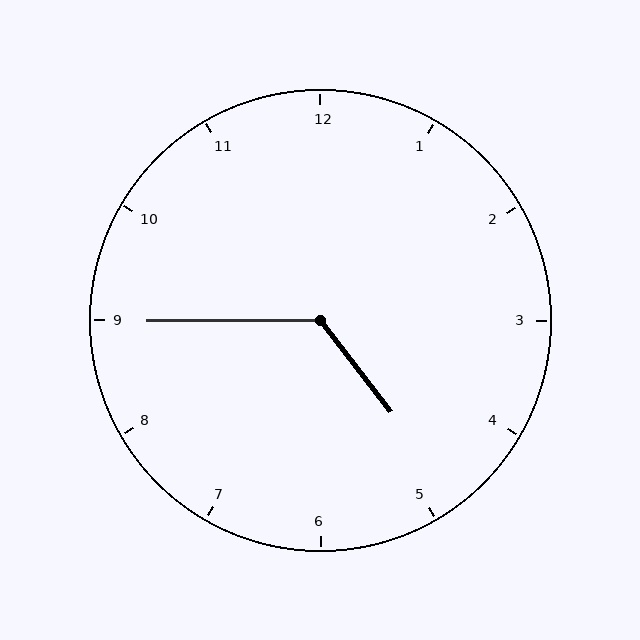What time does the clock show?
4:45.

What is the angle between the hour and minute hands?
Approximately 128 degrees.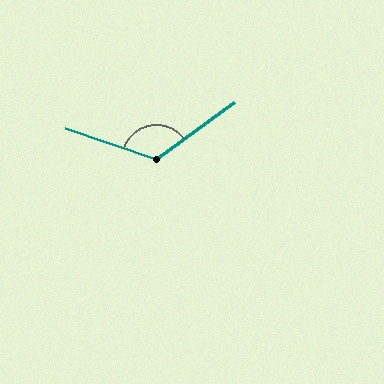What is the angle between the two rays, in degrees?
Approximately 126 degrees.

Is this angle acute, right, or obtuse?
It is obtuse.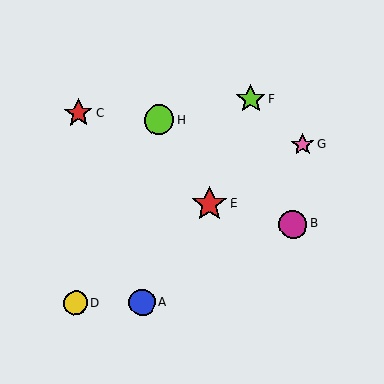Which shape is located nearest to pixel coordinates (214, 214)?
The red star (labeled E) at (210, 204) is nearest to that location.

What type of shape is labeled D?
Shape D is a yellow circle.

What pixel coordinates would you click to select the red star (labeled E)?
Click at (210, 204) to select the red star E.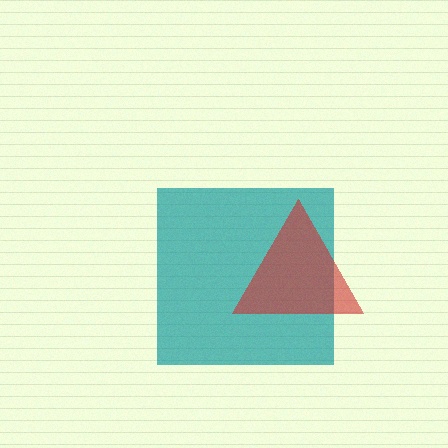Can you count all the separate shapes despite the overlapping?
Yes, there are 2 separate shapes.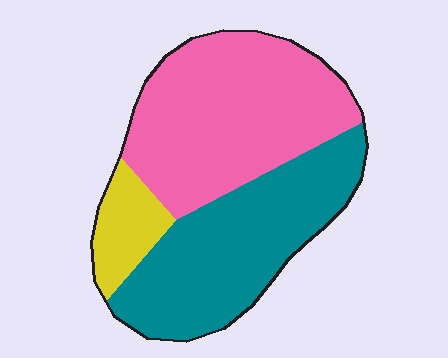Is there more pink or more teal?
Pink.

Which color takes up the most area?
Pink, at roughly 50%.